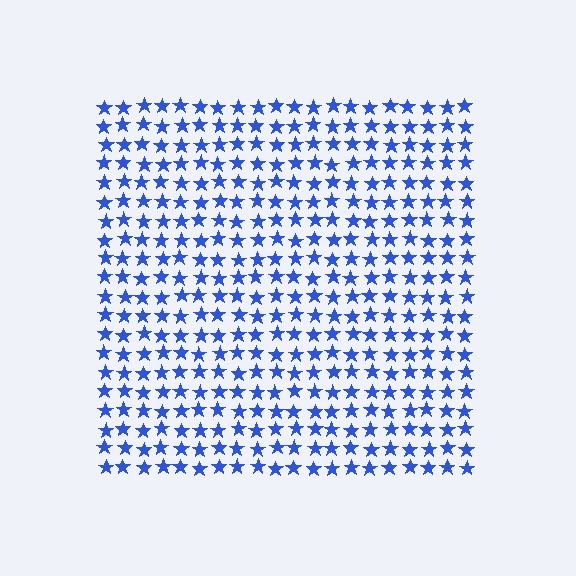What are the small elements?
The small elements are stars.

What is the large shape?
The large shape is a square.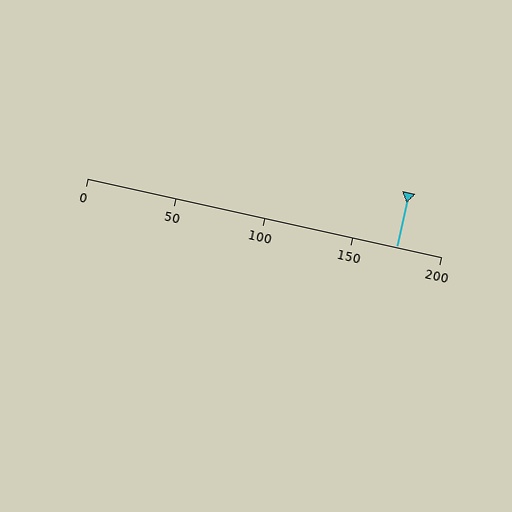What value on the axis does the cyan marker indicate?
The marker indicates approximately 175.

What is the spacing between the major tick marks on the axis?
The major ticks are spaced 50 apart.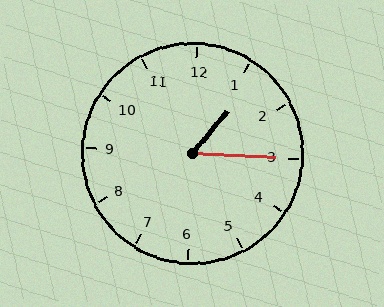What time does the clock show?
1:15.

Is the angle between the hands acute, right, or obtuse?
It is acute.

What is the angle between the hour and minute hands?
Approximately 52 degrees.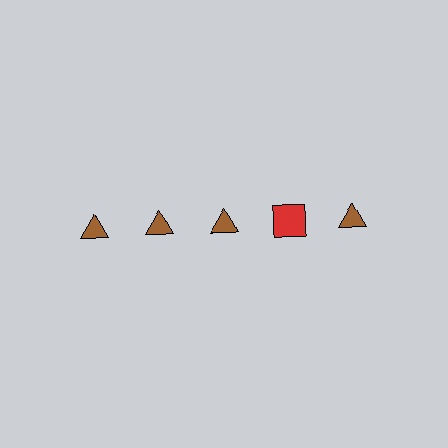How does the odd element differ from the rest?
It differs in both color (red instead of brown) and shape (square instead of triangle).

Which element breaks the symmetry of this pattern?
The red square in the top row, second from right column breaks the symmetry. All other shapes are brown triangles.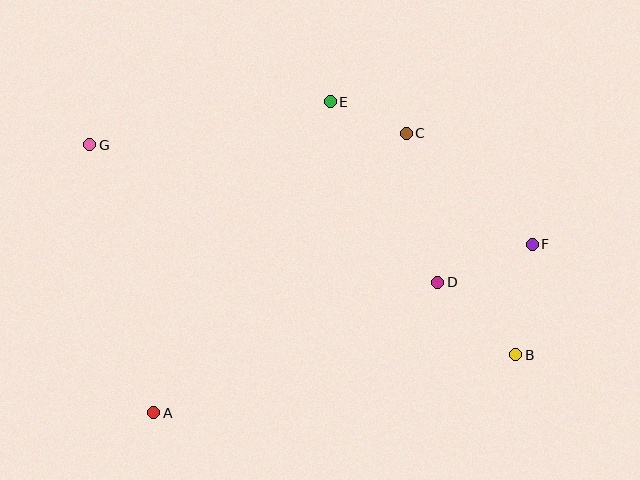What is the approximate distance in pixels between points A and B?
The distance between A and B is approximately 367 pixels.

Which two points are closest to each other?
Points C and E are closest to each other.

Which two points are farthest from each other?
Points B and G are farthest from each other.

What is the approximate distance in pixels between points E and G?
The distance between E and G is approximately 244 pixels.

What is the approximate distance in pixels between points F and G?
The distance between F and G is approximately 453 pixels.